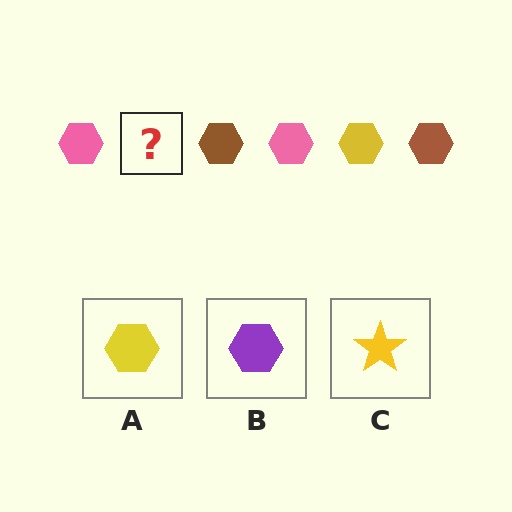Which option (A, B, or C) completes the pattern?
A.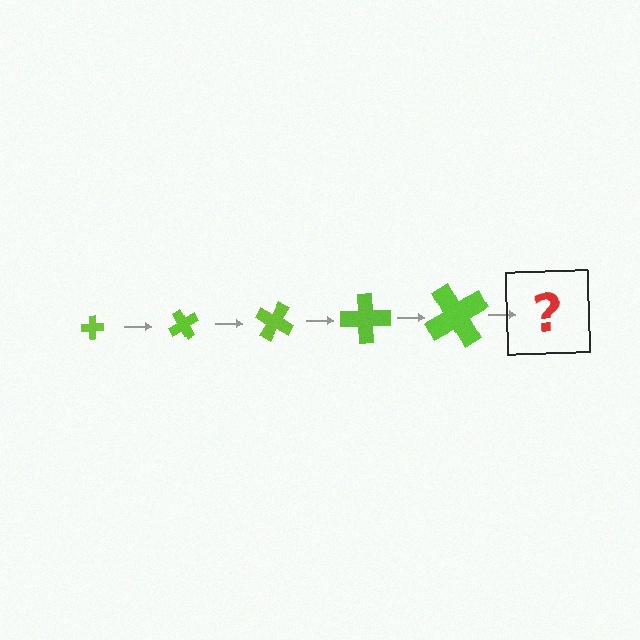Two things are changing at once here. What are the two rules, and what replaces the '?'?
The two rules are that the cross grows larger each step and it rotates 60 degrees each step. The '?' should be a cross, larger than the previous one and rotated 300 degrees from the start.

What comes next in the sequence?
The next element should be a cross, larger than the previous one and rotated 300 degrees from the start.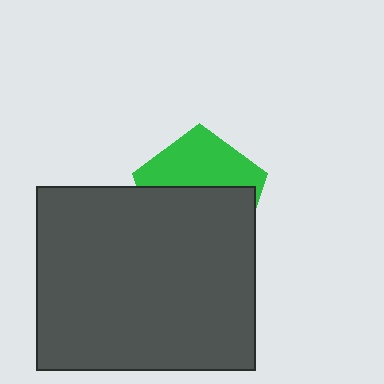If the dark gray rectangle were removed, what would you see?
You would see the complete green pentagon.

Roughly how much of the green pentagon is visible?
A small part of it is visible (roughly 42%).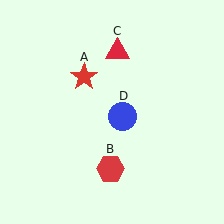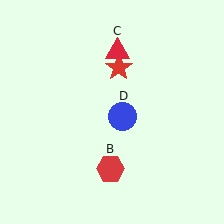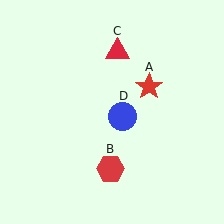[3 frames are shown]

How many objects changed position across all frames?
1 object changed position: red star (object A).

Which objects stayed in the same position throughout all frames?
Red hexagon (object B) and red triangle (object C) and blue circle (object D) remained stationary.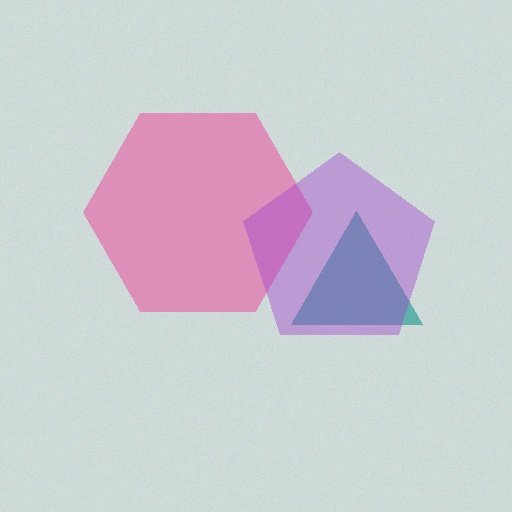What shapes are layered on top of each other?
The layered shapes are: a teal triangle, a pink hexagon, a purple pentagon.